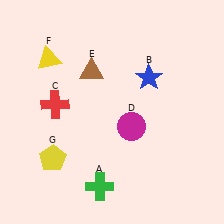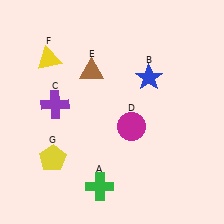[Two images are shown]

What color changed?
The cross (C) changed from red in Image 1 to purple in Image 2.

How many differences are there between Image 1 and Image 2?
There is 1 difference between the two images.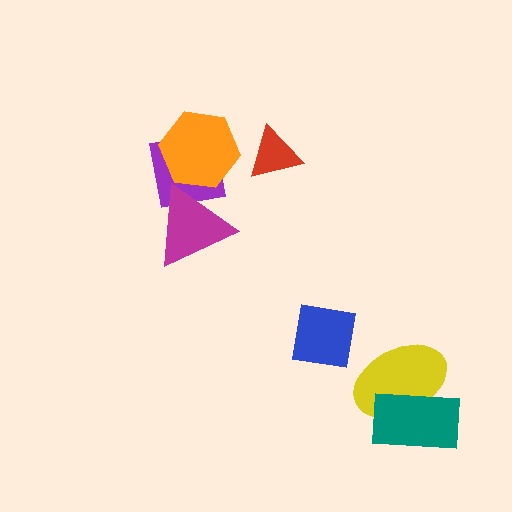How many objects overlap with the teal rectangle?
1 object overlaps with the teal rectangle.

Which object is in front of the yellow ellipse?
The teal rectangle is in front of the yellow ellipse.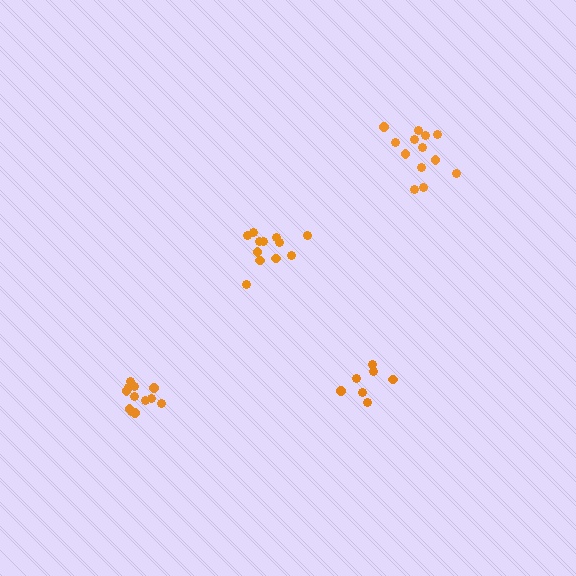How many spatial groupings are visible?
There are 4 spatial groupings.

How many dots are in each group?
Group 1: 13 dots, Group 2: 12 dots, Group 3: 7 dots, Group 4: 12 dots (44 total).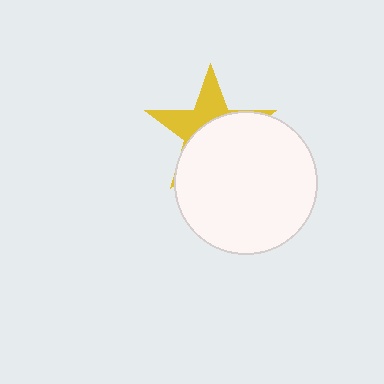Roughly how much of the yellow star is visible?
A small part of it is visible (roughly 39%).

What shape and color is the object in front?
The object in front is a white circle.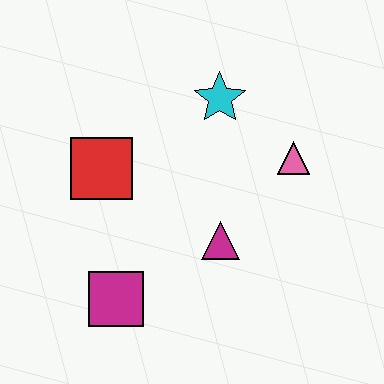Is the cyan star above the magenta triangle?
Yes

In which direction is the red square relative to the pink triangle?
The red square is to the left of the pink triangle.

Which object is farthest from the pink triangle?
The magenta square is farthest from the pink triangle.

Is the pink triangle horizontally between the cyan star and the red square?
No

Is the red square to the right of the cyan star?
No